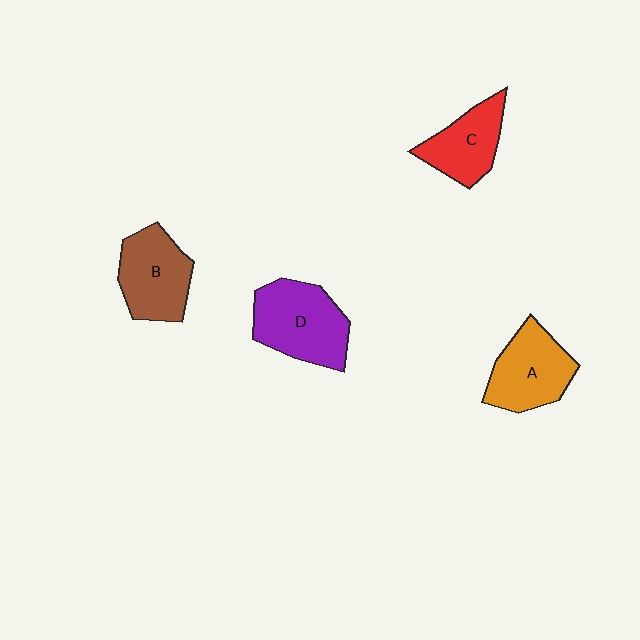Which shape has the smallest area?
Shape C (red).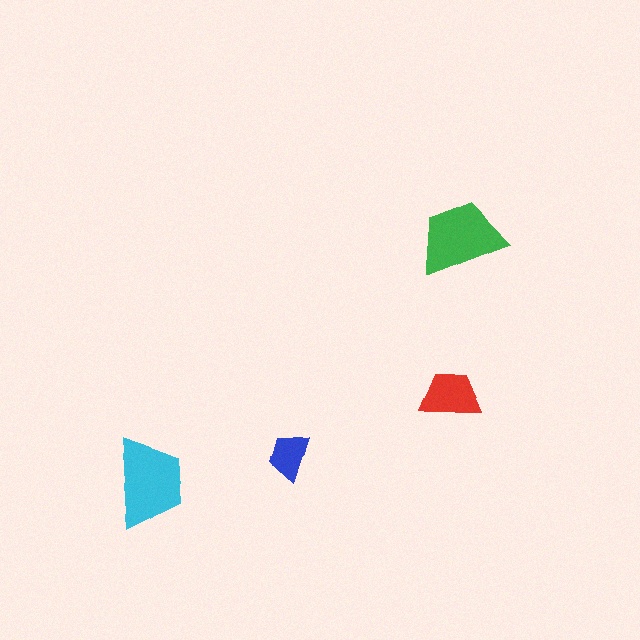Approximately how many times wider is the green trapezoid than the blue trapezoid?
About 2 times wider.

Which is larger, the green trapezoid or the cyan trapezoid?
The cyan one.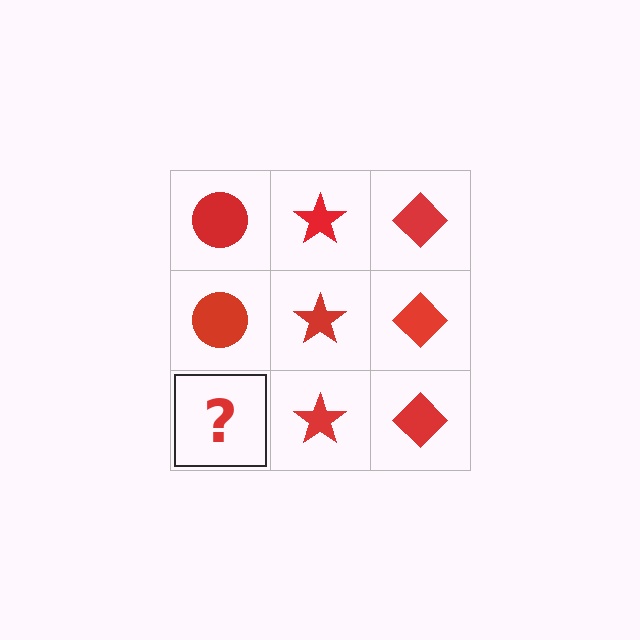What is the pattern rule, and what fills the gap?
The rule is that each column has a consistent shape. The gap should be filled with a red circle.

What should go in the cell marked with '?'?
The missing cell should contain a red circle.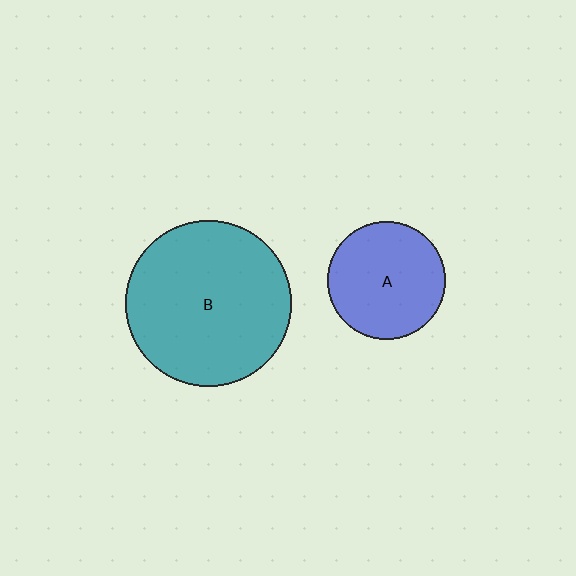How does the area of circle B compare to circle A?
Approximately 2.0 times.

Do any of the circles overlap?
No, none of the circles overlap.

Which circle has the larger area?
Circle B (teal).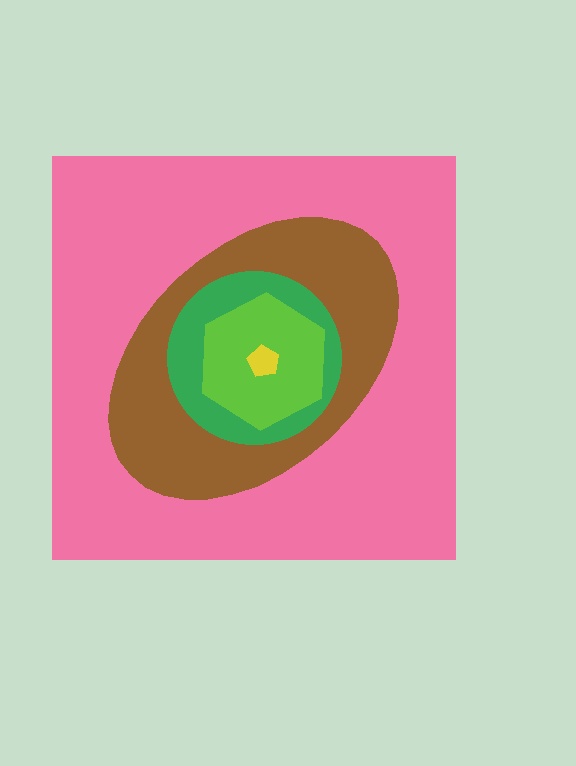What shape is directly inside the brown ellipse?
The green circle.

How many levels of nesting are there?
5.